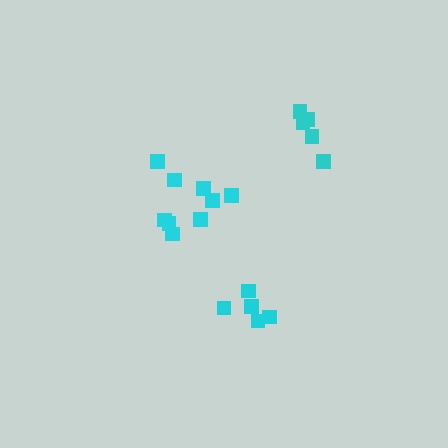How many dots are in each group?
Group 1: 5 dots, Group 2: 9 dots, Group 3: 5 dots (19 total).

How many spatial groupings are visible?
There are 3 spatial groupings.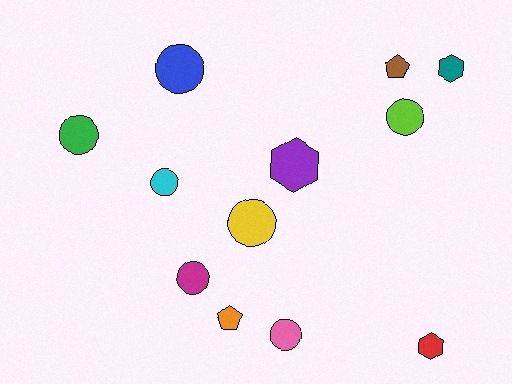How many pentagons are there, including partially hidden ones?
There are 2 pentagons.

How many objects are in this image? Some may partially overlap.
There are 12 objects.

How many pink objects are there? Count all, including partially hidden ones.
There is 1 pink object.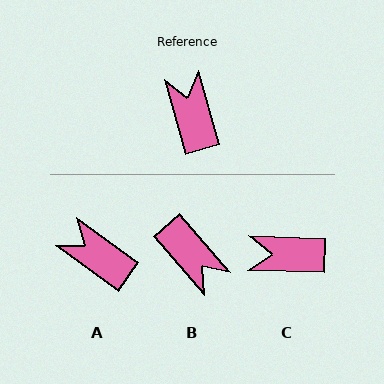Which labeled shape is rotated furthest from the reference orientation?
B, about 155 degrees away.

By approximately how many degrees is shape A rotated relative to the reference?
Approximately 39 degrees counter-clockwise.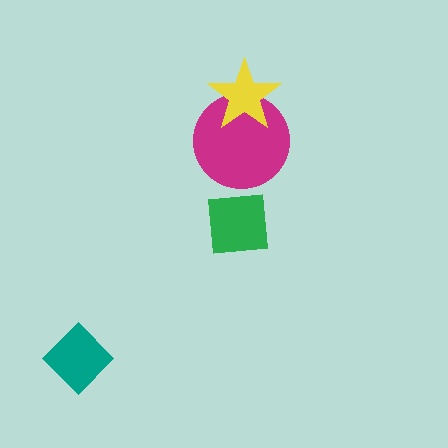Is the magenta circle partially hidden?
Yes, it is partially covered by another shape.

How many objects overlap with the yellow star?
1 object overlaps with the yellow star.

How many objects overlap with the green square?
0 objects overlap with the green square.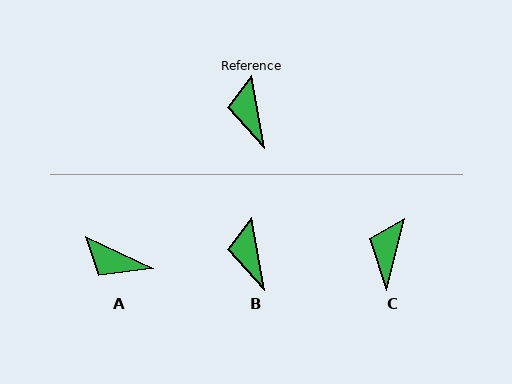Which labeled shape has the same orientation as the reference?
B.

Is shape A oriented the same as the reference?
No, it is off by about 55 degrees.